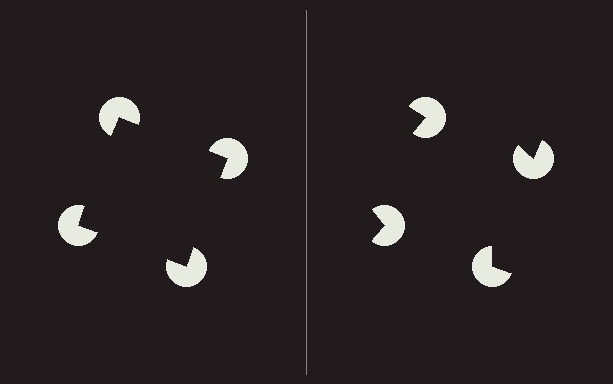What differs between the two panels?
The pac-man discs are positioned identically on both sides; only the wedge orientations differ. On the left they align to a square; on the right they are misaligned.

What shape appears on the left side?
An illusory square.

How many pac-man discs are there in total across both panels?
8 — 4 on each side.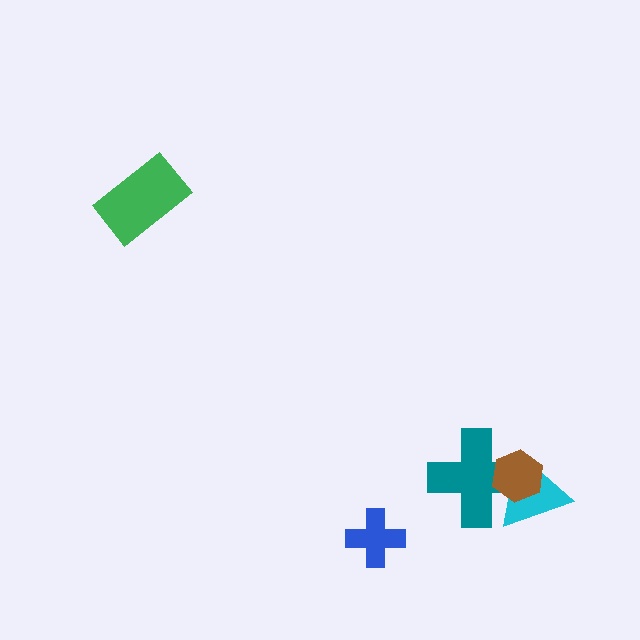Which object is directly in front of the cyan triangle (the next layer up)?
The teal cross is directly in front of the cyan triangle.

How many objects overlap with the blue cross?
0 objects overlap with the blue cross.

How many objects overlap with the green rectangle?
0 objects overlap with the green rectangle.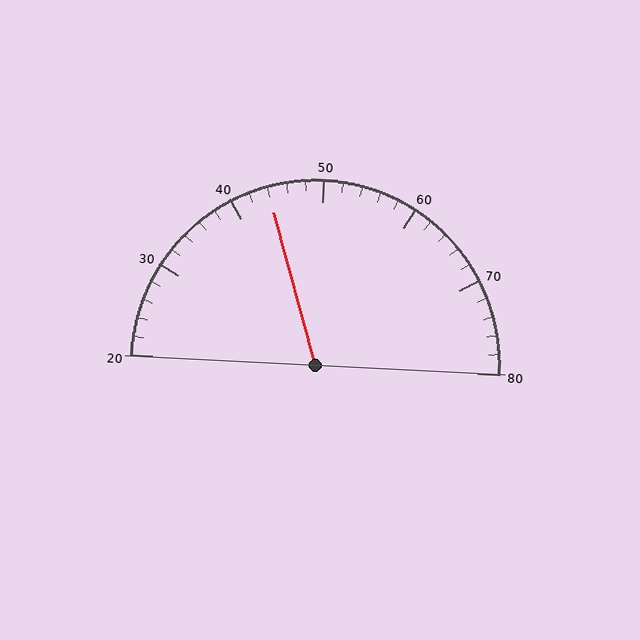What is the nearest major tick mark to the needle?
The nearest major tick mark is 40.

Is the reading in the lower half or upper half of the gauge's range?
The reading is in the lower half of the range (20 to 80).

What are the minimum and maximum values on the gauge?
The gauge ranges from 20 to 80.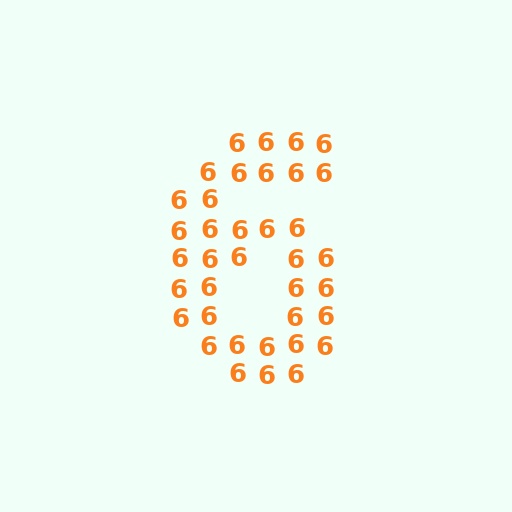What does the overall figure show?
The overall figure shows the digit 6.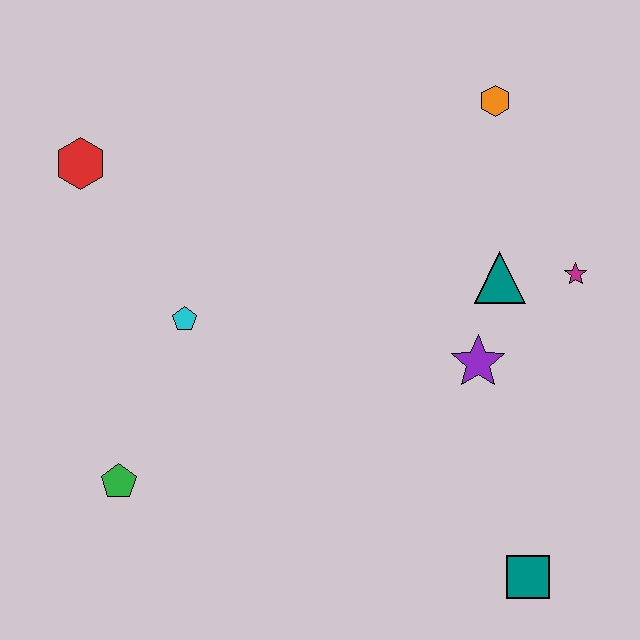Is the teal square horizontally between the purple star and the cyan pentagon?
No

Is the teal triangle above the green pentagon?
Yes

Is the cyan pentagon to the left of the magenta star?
Yes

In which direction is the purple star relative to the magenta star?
The purple star is to the left of the magenta star.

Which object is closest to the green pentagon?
The cyan pentagon is closest to the green pentagon.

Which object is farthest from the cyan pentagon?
The teal square is farthest from the cyan pentagon.